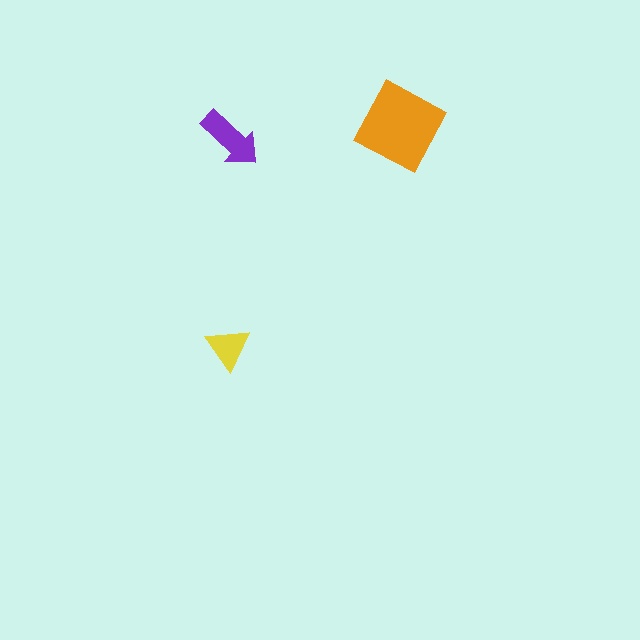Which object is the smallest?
The yellow triangle.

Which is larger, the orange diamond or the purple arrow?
The orange diamond.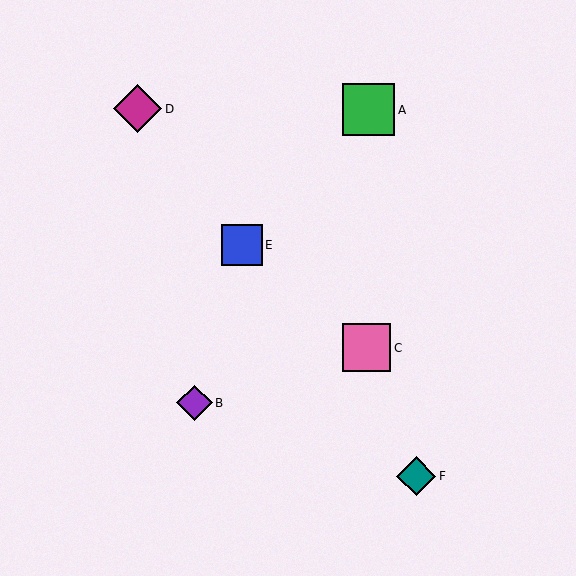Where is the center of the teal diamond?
The center of the teal diamond is at (416, 476).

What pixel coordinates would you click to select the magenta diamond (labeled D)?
Click at (138, 109) to select the magenta diamond D.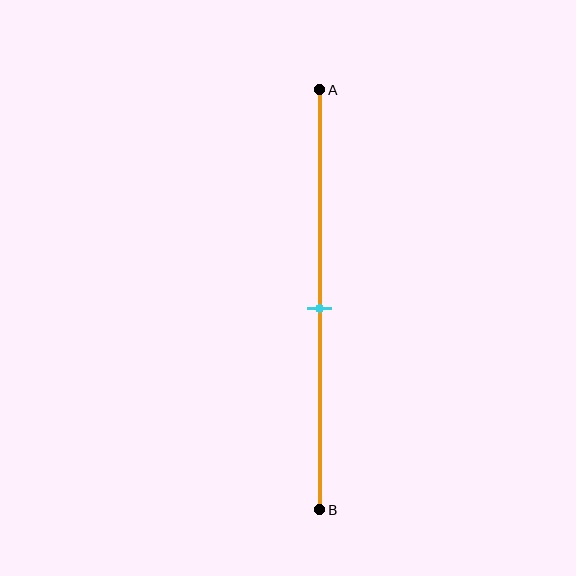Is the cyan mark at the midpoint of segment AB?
Yes, the mark is approximately at the midpoint.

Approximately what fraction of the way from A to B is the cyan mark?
The cyan mark is approximately 50% of the way from A to B.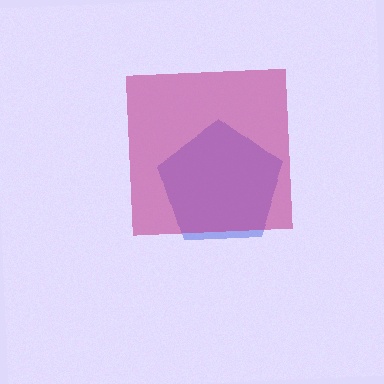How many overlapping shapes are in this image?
There are 2 overlapping shapes in the image.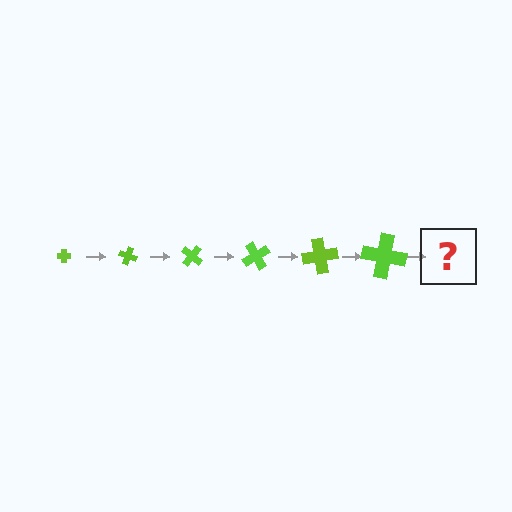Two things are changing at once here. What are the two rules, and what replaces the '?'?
The two rules are that the cross grows larger each step and it rotates 20 degrees each step. The '?' should be a cross, larger than the previous one and rotated 120 degrees from the start.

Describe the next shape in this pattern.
It should be a cross, larger than the previous one and rotated 120 degrees from the start.